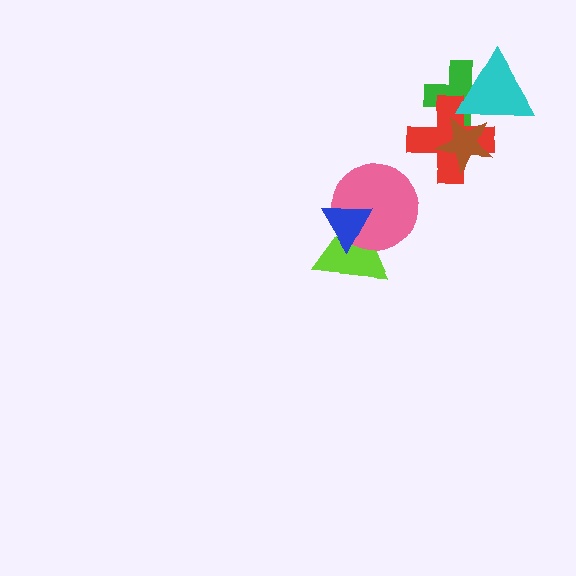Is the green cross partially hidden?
Yes, it is partially covered by another shape.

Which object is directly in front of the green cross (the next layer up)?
The red cross is directly in front of the green cross.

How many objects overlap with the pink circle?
2 objects overlap with the pink circle.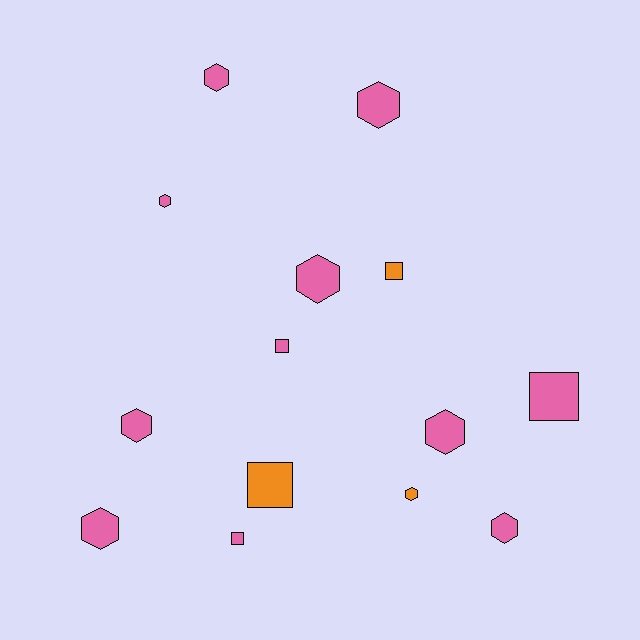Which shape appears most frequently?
Hexagon, with 9 objects.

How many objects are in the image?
There are 14 objects.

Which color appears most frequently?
Pink, with 11 objects.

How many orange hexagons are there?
There is 1 orange hexagon.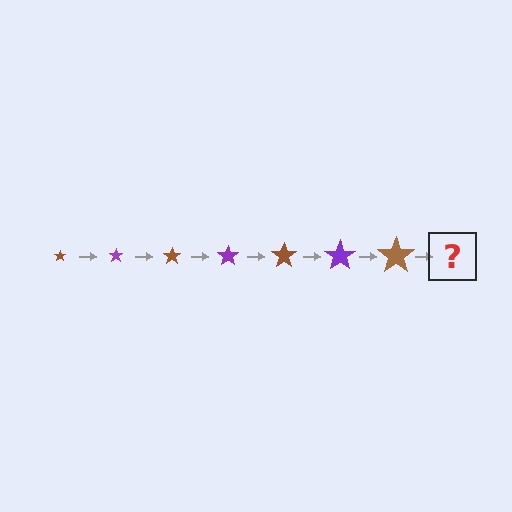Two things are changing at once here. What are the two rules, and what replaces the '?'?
The two rules are that the star grows larger each step and the color cycles through brown and purple. The '?' should be a purple star, larger than the previous one.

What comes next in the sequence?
The next element should be a purple star, larger than the previous one.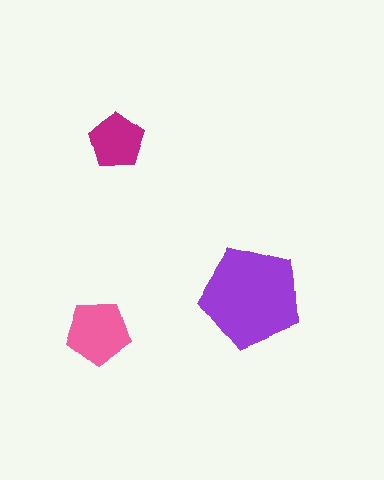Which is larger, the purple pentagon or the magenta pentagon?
The purple one.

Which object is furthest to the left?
The pink pentagon is leftmost.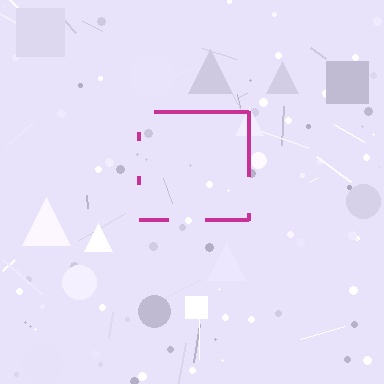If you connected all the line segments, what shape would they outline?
They would outline a square.